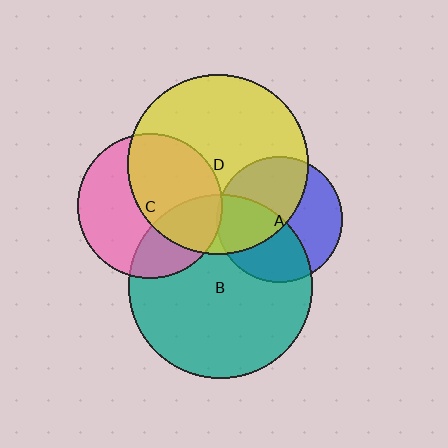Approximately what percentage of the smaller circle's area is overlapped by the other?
Approximately 30%.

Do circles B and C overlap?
Yes.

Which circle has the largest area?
Circle B (teal).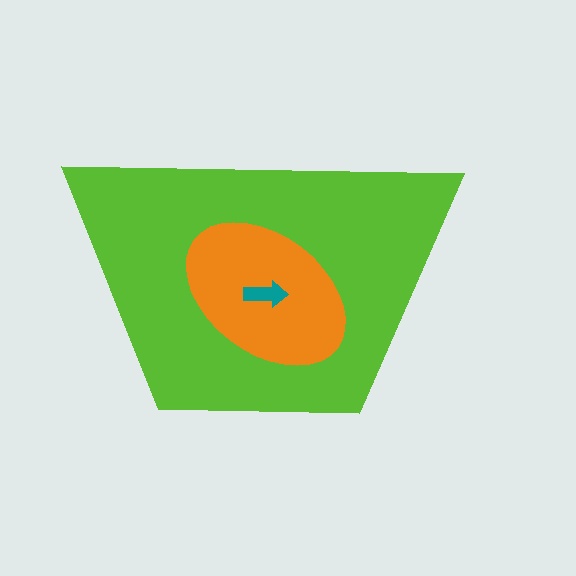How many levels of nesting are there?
3.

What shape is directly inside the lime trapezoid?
The orange ellipse.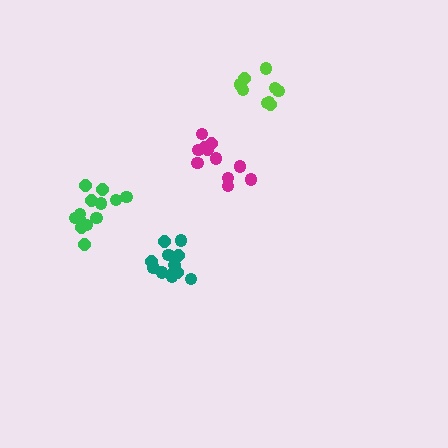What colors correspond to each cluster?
The clusters are colored: magenta, lime, green, teal.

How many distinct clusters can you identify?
There are 4 distinct clusters.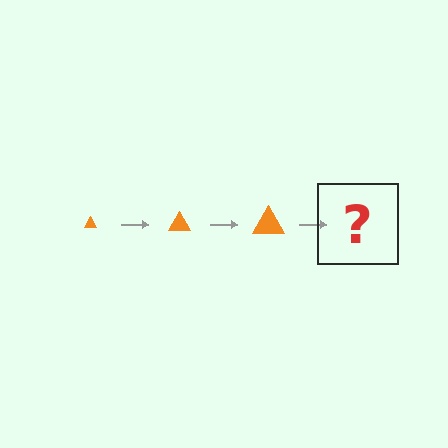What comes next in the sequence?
The next element should be an orange triangle, larger than the previous one.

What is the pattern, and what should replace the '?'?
The pattern is that the triangle gets progressively larger each step. The '?' should be an orange triangle, larger than the previous one.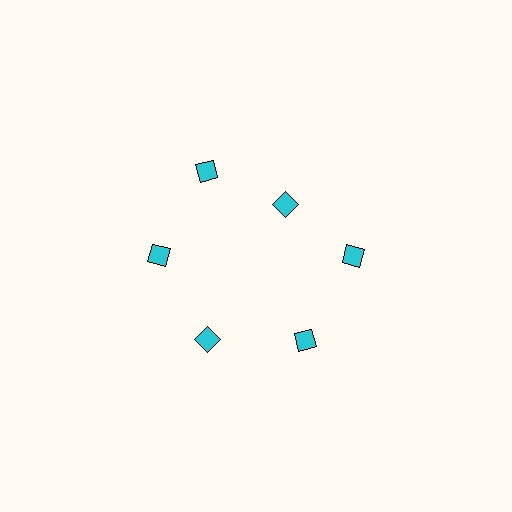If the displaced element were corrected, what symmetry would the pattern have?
It would have 6-fold rotational symmetry — the pattern would map onto itself every 60 degrees.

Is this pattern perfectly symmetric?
No. The 6 cyan diamonds are arranged in a ring, but one element near the 1 o'clock position is pulled inward toward the center, breaking the 6-fold rotational symmetry.